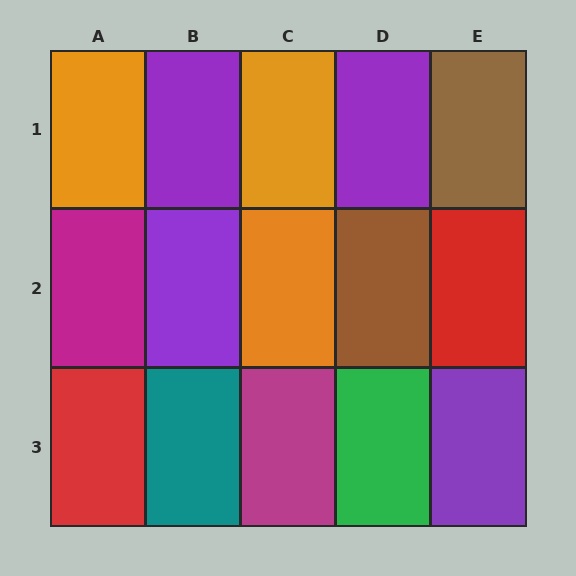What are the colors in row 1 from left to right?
Orange, purple, orange, purple, brown.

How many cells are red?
2 cells are red.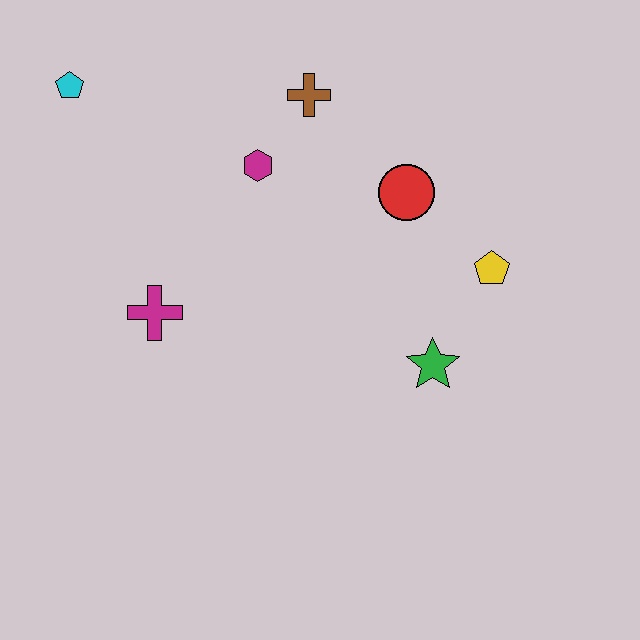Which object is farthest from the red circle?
The cyan pentagon is farthest from the red circle.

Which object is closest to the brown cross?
The magenta hexagon is closest to the brown cross.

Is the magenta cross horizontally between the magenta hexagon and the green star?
No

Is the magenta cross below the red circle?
Yes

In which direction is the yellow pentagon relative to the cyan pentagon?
The yellow pentagon is to the right of the cyan pentagon.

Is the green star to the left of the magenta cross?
No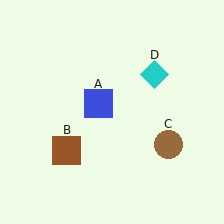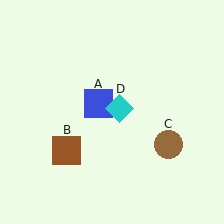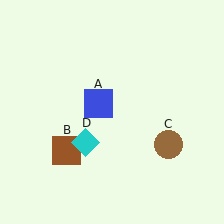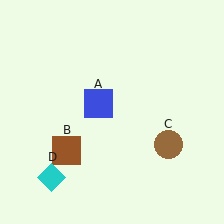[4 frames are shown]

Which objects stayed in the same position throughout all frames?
Blue square (object A) and brown square (object B) and brown circle (object C) remained stationary.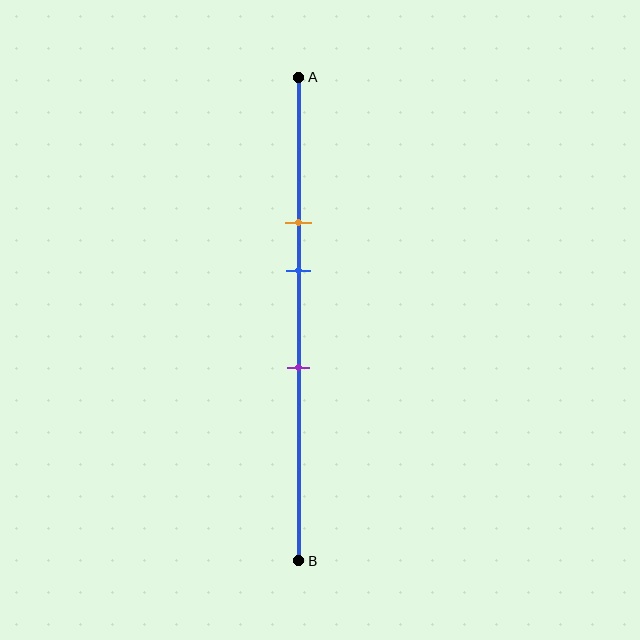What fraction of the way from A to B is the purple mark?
The purple mark is approximately 60% (0.6) of the way from A to B.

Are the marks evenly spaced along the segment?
Yes, the marks are approximately evenly spaced.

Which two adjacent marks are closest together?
The orange and blue marks are the closest adjacent pair.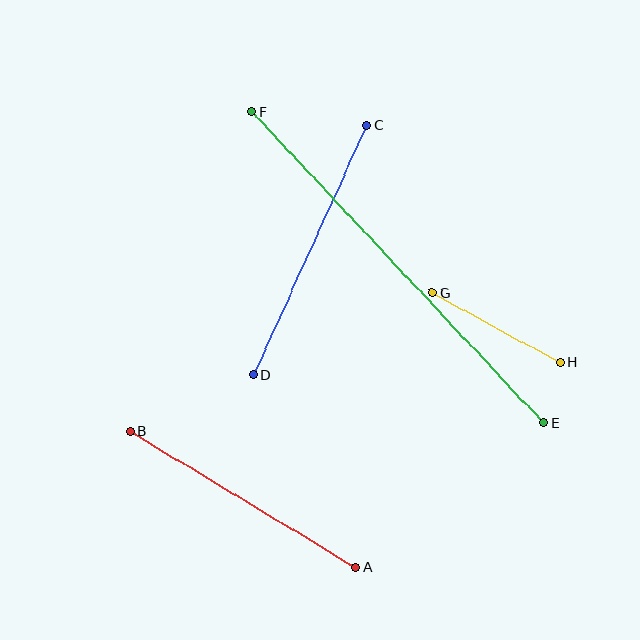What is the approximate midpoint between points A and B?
The midpoint is at approximately (243, 500) pixels.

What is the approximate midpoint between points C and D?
The midpoint is at approximately (310, 250) pixels.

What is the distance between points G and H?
The distance is approximately 145 pixels.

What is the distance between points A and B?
The distance is approximately 264 pixels.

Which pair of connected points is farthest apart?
Points E and F are farthest apart.